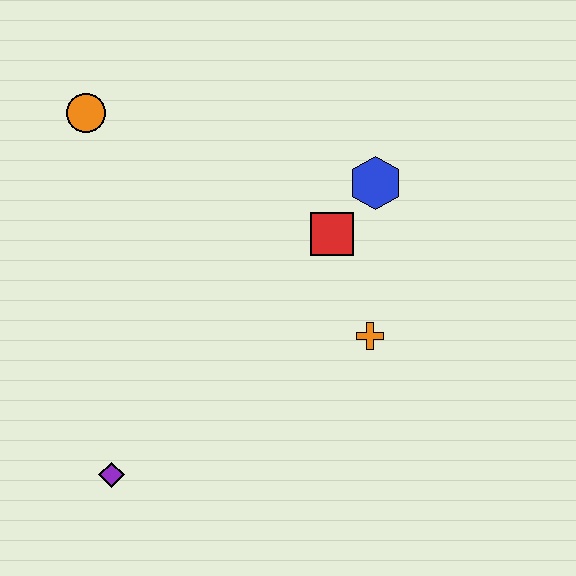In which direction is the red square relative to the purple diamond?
The red square is above the purple diamond.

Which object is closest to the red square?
The blue hexagon is closest to the red square.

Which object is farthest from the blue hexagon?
The purple diamond is farthest from the blue hexagon.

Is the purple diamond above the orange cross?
No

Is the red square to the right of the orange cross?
No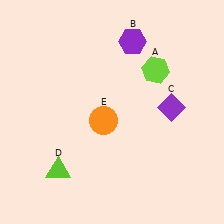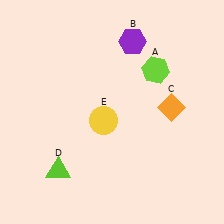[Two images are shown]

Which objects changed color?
C changed from purple to orange. E changed from orange to yellow.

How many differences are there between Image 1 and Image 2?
There are 2 differences between the two images.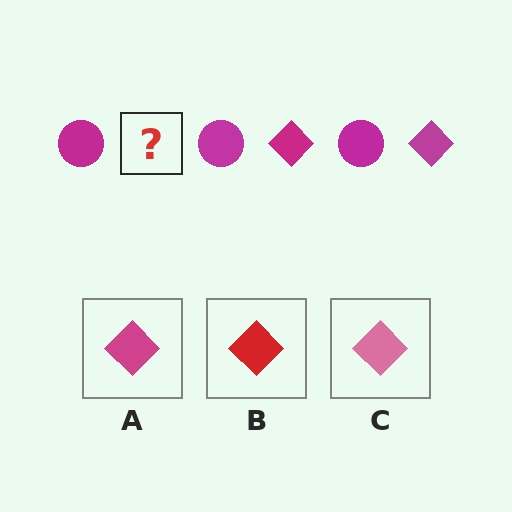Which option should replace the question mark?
Option A.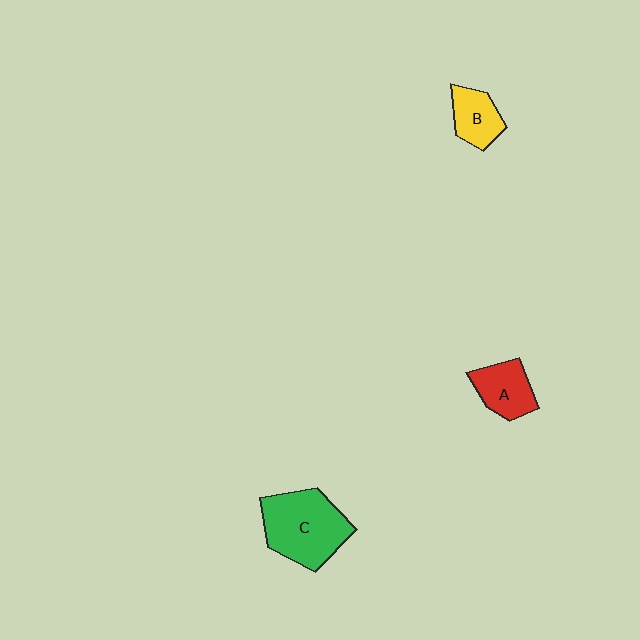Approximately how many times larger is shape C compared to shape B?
Approximately 2.1 times.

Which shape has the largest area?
Shape C (green).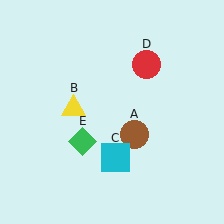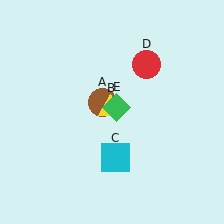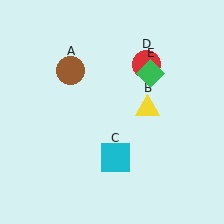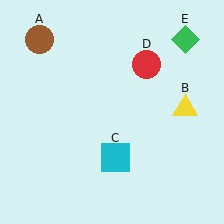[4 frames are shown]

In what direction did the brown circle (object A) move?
The brown circle (object A) moved up and to the left.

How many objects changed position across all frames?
3 objects changed position: brown circle (object A), yellow triangle (object B), green diamond (object E).